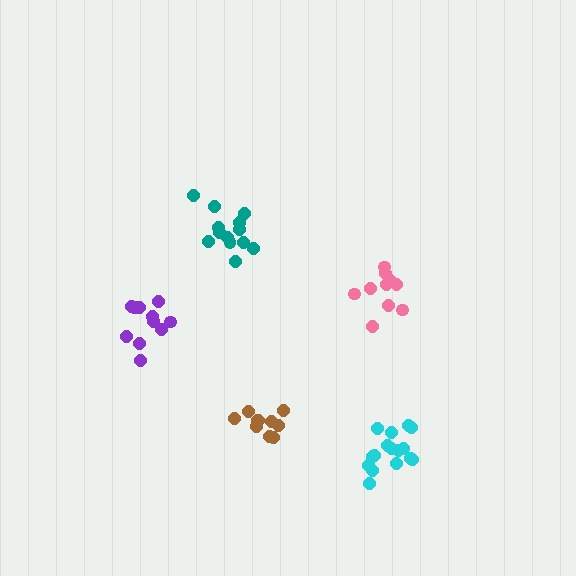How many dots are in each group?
Group 1: 14 dots, Group 2: 16 dots, Group 3: 11 dots, Group 4: 10 dots, Group 5: 10 dots (61 total).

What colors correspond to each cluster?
The clusters are colored: teal, cyan, purple, brown, pink.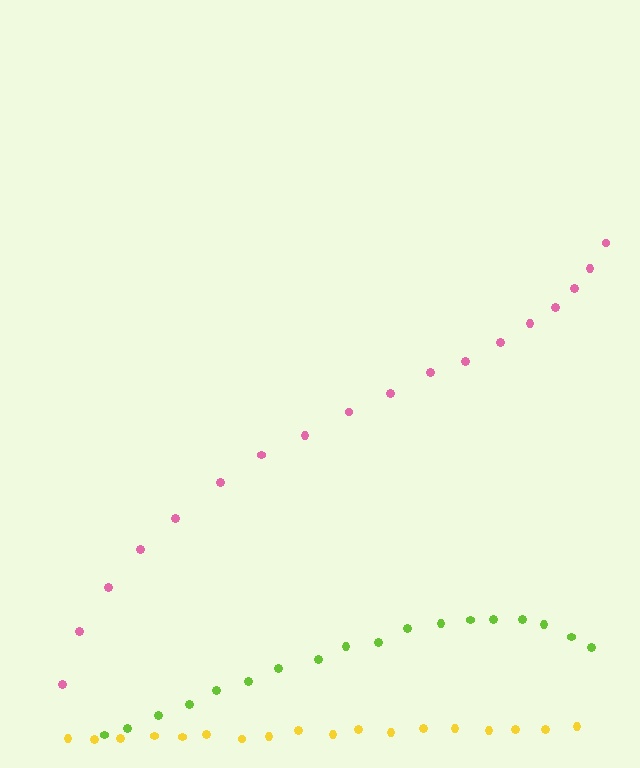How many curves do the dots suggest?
There are 3 distinct paths.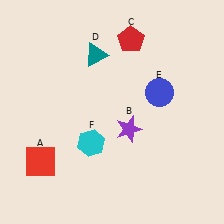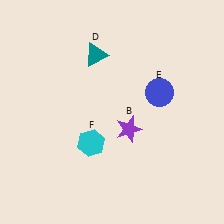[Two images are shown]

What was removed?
The red pentagon (C), the red square (A) were removed in Image 2.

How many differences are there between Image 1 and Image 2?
There are 2 differences between the two images.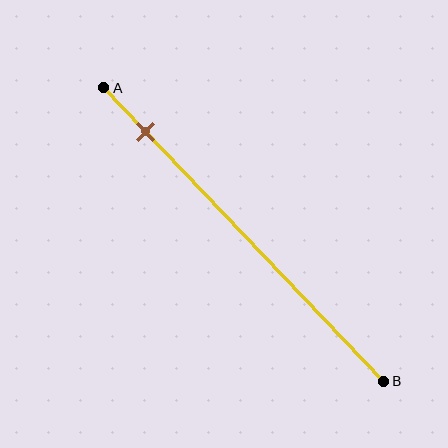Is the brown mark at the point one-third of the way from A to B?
No, the mark is at about 15% from A, not at the 33% one-third point.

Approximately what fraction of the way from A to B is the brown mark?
The brown mark is approximately 15% of the way from A to B.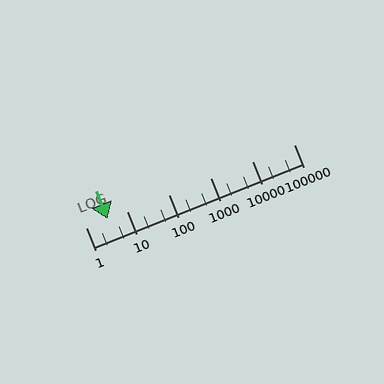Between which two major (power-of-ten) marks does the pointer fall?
The pointer is between 1 and 10.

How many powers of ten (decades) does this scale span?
The scale spans 5 decades, from 1 to 100000.